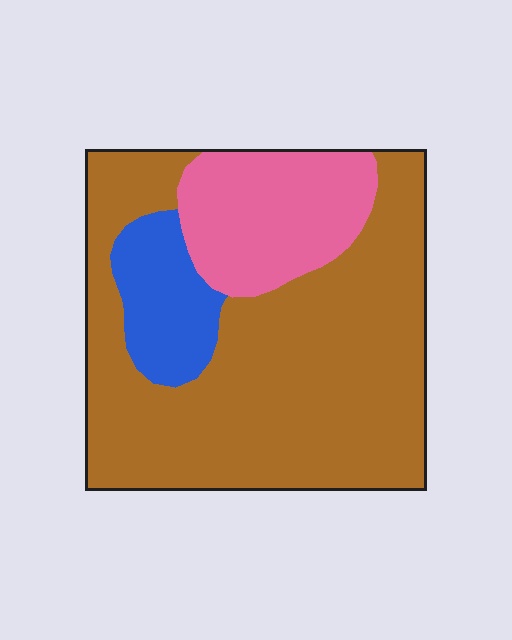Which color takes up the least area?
Blue, at roughly 10%.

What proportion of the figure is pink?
Pink covers 20% of the figure.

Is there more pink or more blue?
Pink.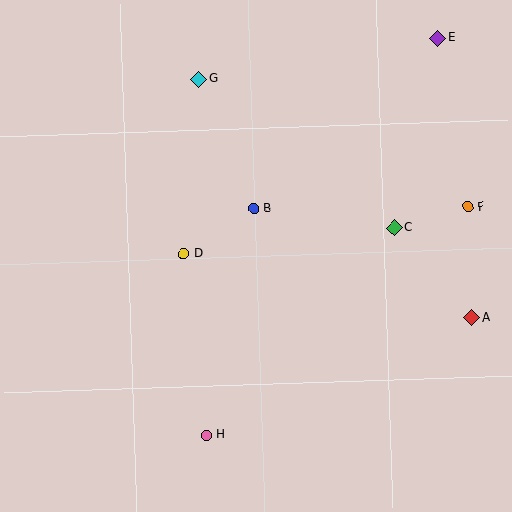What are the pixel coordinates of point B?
Point B is at (254, 208).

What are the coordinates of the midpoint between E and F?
The midpoint between E and F is at (453, 122).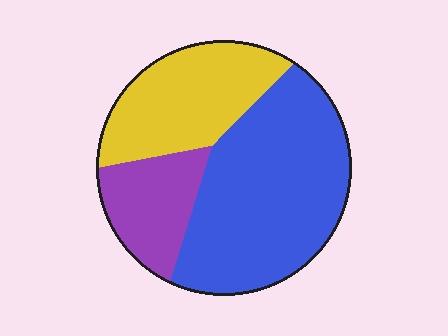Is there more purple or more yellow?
Yellow.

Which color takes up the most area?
Blue, at roughly 55%.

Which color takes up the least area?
Purple, at roughly 20%.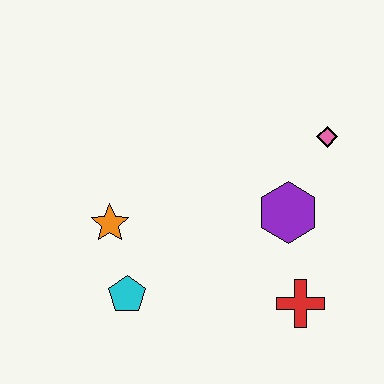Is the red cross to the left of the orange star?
No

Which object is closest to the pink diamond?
The purple hexagon is closest to the pink diamond.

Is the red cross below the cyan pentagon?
Yes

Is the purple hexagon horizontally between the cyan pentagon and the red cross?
Yes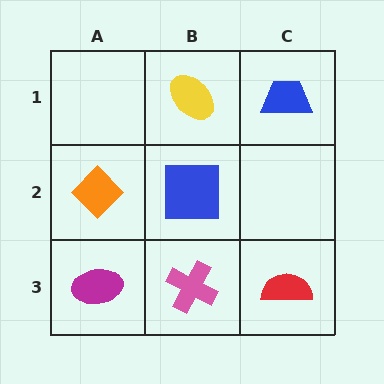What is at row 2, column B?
A blue square.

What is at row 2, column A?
An orange diamond.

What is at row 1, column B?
A yellow ellipse.